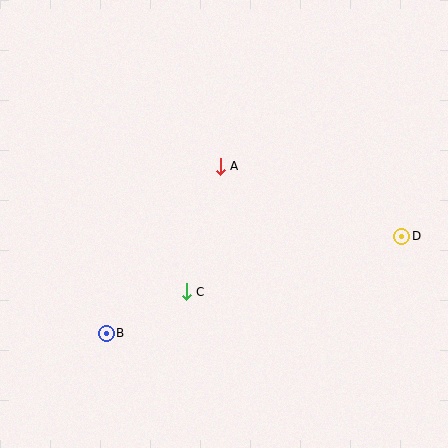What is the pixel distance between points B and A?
The distance between B and A is 203 pixels.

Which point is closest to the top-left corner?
Point A is closest to the top-left corner.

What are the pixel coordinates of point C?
Point C is at (186, 292).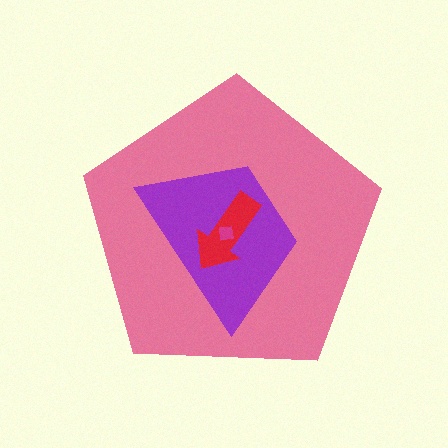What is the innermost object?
The magenta square.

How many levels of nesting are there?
4.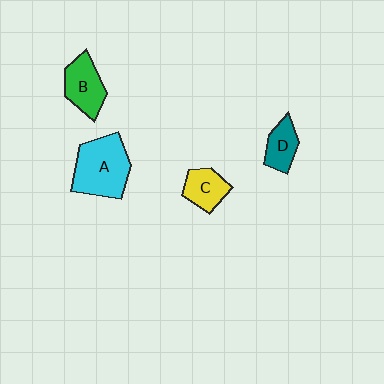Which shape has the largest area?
Shape A (cyan).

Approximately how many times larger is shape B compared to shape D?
Approximately 1.4 times.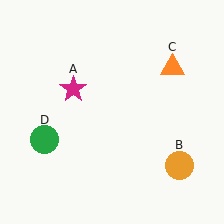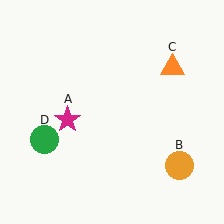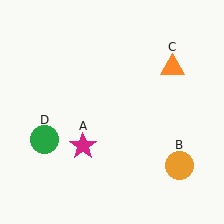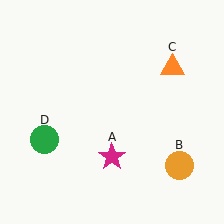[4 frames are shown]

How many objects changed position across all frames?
1 object changed position: magenta star (object A).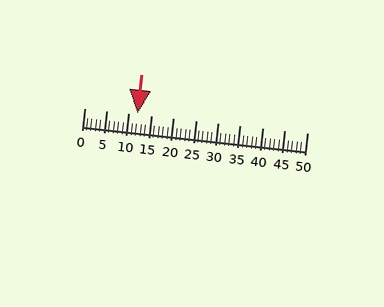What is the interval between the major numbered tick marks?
The major tick marks are spaced 5 units apart.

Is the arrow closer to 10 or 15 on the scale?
The arrow is closer to 10.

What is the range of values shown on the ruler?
The ruler shows values from 0 to 50.